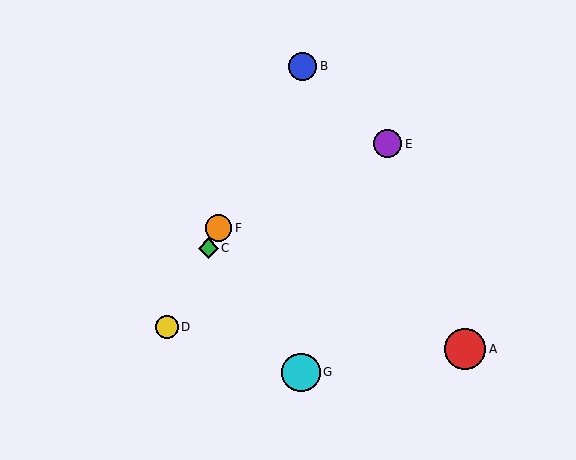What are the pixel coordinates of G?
Object G is at (301, 372).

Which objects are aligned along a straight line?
Objects B, C, D, F are aligned along a straight line.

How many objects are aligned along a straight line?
4 objects (B, C, D, F) are aligned along a straight line.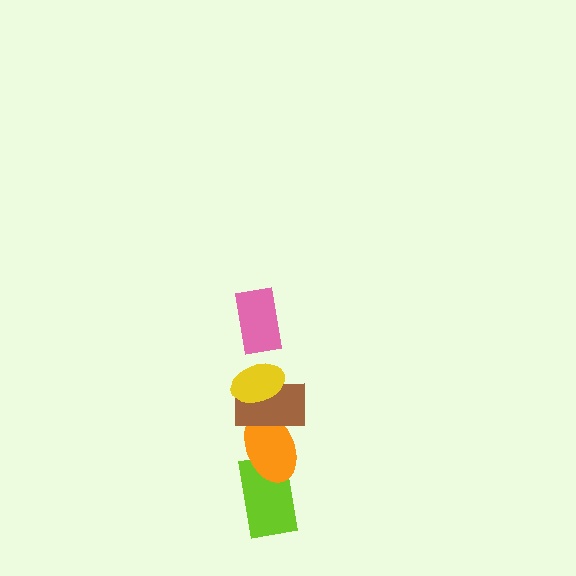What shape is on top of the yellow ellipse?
The pink rectangle is on top of the yellow ellipse.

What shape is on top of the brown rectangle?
The yellow ellipse is on top of the brown rectangle.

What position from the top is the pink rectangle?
The pink rectangle is 1st from the top.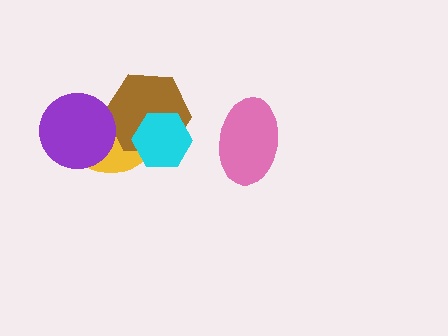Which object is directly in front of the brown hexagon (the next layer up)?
The purple circle is directly in front of the brown hexagon.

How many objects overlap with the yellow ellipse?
3 objects overlap with the yellow ellipse.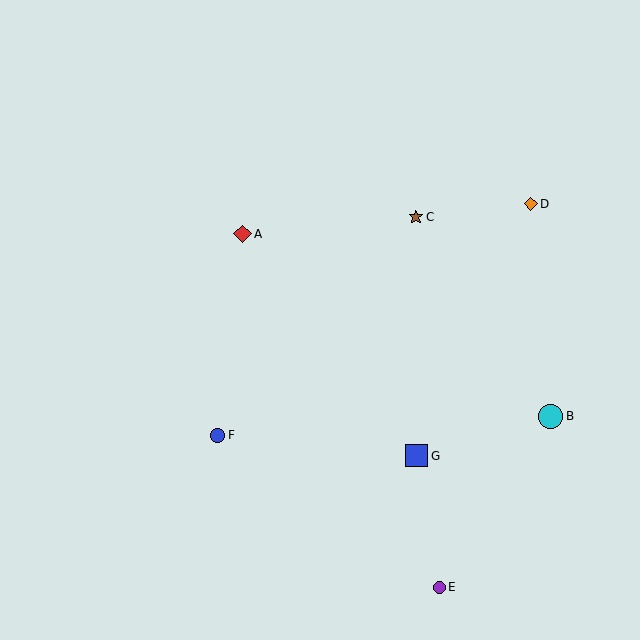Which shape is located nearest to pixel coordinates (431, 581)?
The purple circle (labeled E) at (439, 587) is nearest to that location.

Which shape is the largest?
The cyan circle (labeled B) is the largest.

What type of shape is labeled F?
Shape F is a blue circle.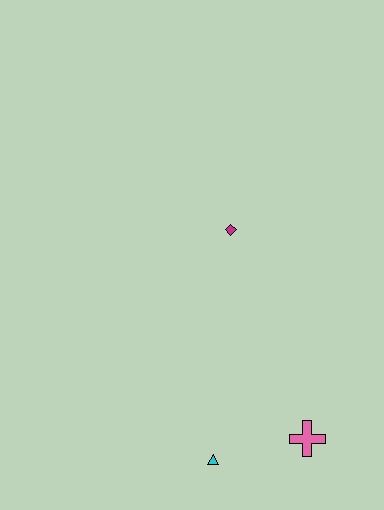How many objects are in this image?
There are 3 objects.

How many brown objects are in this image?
There are no brown objects.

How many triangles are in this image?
There is 1 triangle.